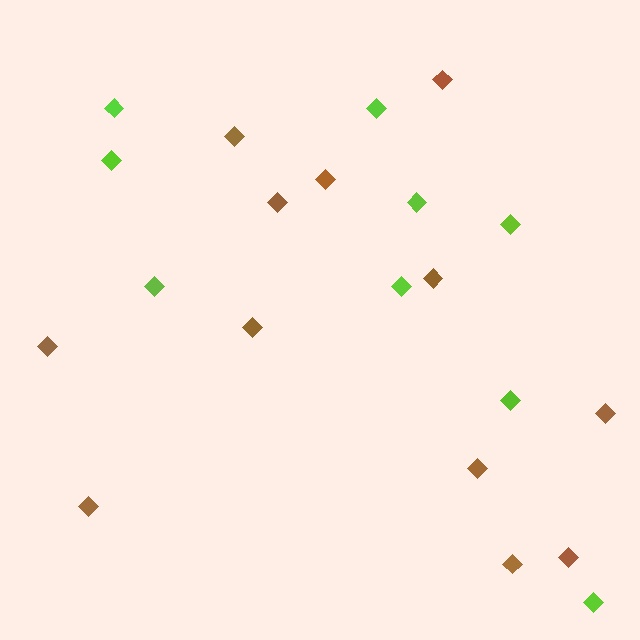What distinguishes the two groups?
There are 2 groups: one group of brown diamonds (12) and one group of lime diamonds (9).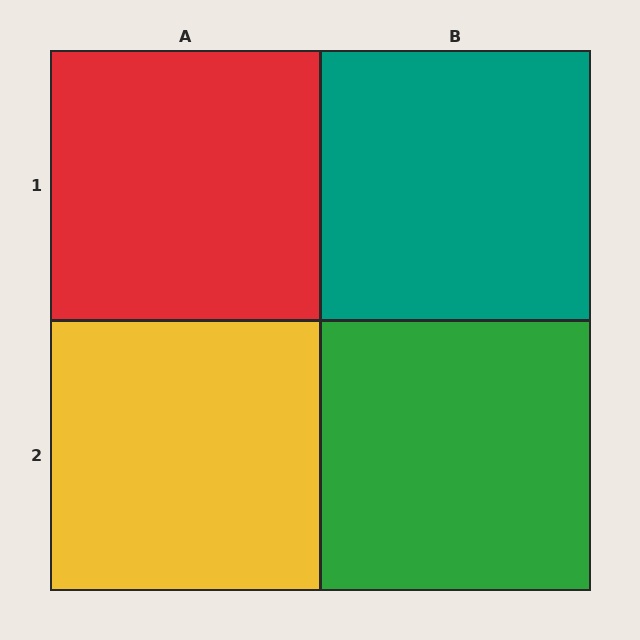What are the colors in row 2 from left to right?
Yellow, green.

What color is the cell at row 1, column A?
Red.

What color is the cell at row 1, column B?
Teal.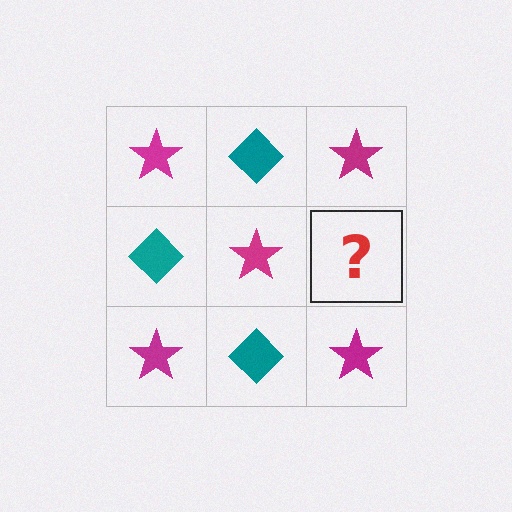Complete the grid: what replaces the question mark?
The question mark should be replaced with a teal diamond.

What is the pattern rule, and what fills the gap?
The rule is that it alternates magenta star and teal diamond in a checkerboard pattern. The gap should be filled with a teal diamond.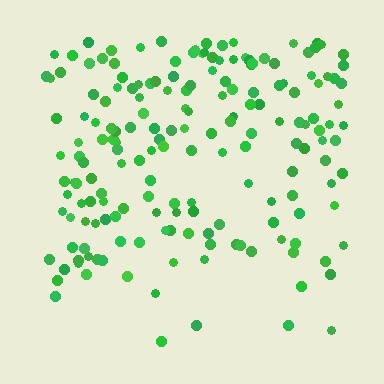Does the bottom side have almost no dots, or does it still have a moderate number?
Still a moderate number, just noticeably fewer than the top.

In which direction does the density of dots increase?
From bottom to top, with the top side densest.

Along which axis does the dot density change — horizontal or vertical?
Vertical.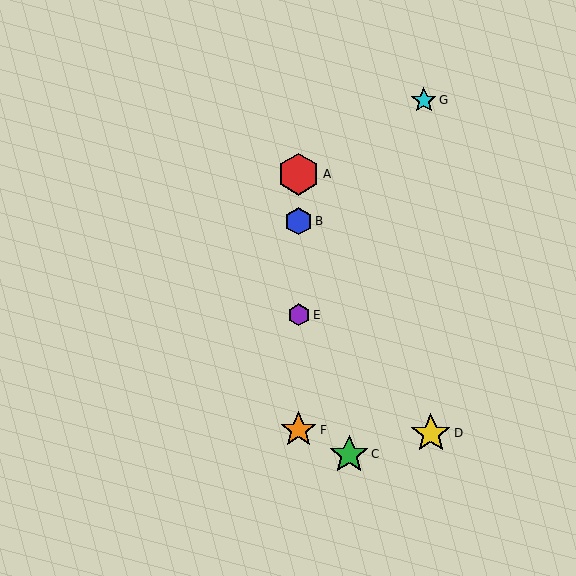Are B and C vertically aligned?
No, B is at x≈299 and C is at x≈349.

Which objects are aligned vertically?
Objects A, B, E, F are aligned vertically.